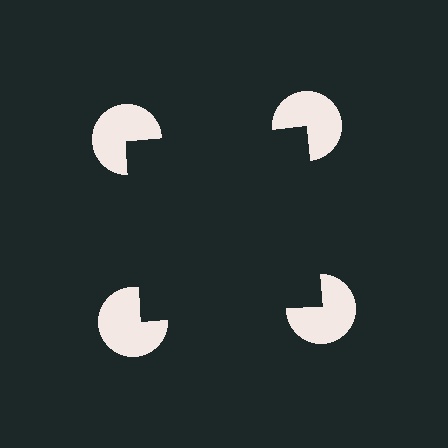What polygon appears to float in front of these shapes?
An illusory square — its edges are inferred from the aligned wedge cuts in the pac-man discs, not physically drawn.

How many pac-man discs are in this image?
There are 4 — one at each vertex of the illusory square.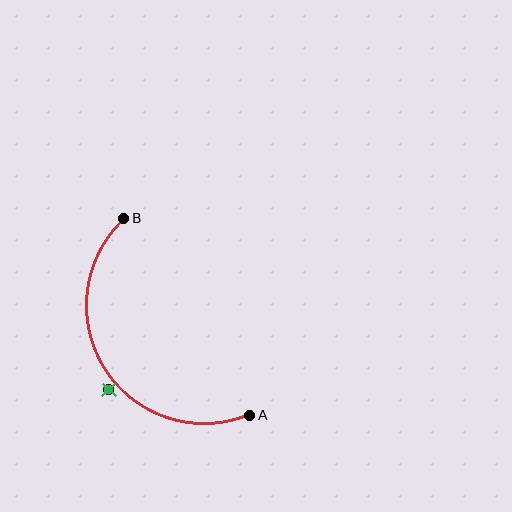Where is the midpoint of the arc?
The arc midpoint is the point on the curve farthest from the straight line joining A and B. It sits to the left of that line.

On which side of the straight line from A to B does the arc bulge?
The arc bulges to the left of the straight line connecting A and B.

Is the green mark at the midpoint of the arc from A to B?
No — the green mark does not lie on the arc at all. It sits slightly outside the curve.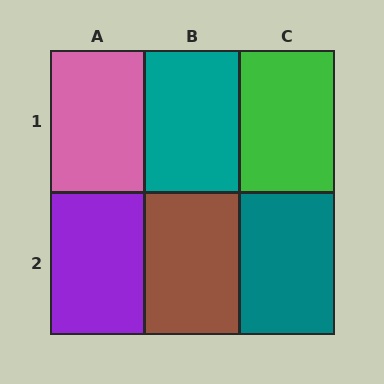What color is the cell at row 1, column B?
Teal.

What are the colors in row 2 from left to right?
Purple, brown, teal.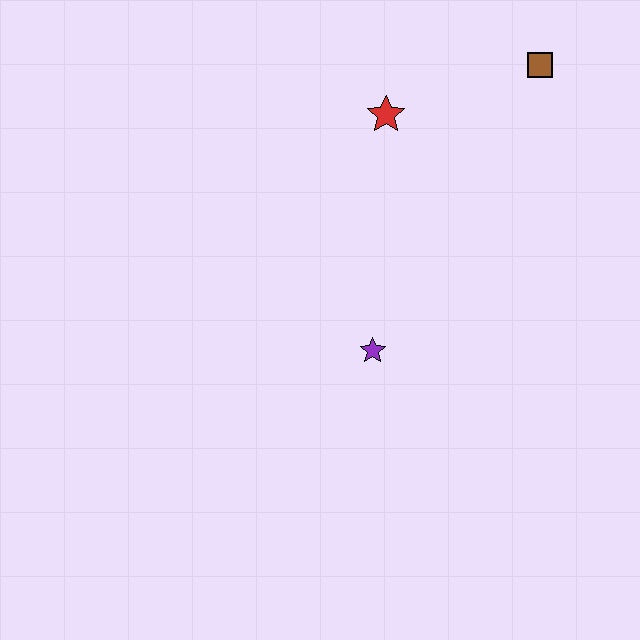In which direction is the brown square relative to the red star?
The brown square is to the right of the red star.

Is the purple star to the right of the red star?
No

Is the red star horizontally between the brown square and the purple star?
Yes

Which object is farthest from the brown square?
The purple star is farthest from the brown square.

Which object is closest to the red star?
The brown square is closest to the red star.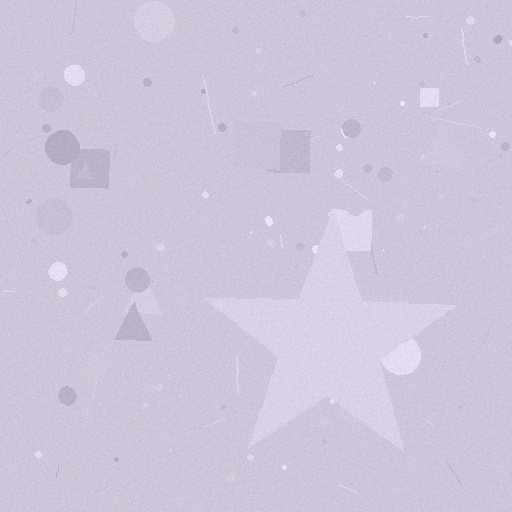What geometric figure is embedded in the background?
A star is embedded in the background.